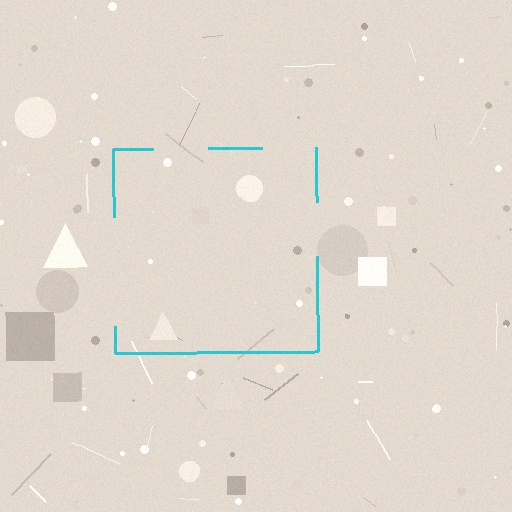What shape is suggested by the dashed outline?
The dashed outline suggests a square.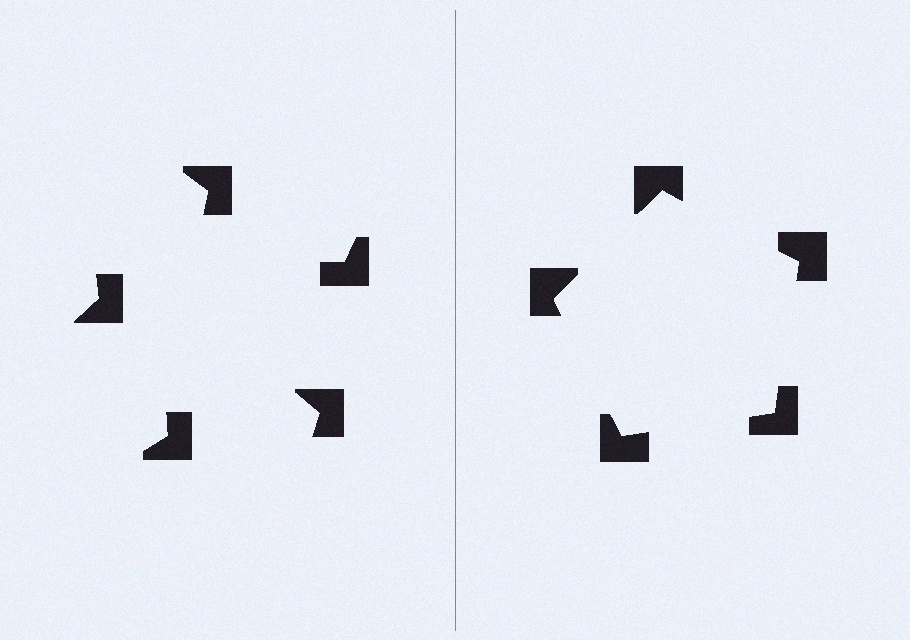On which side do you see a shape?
An illusory pentagon appears on the right side. On the left side the wedge cuts are rotated, so no coherent shape forms.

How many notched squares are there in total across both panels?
10 — 5 on each side.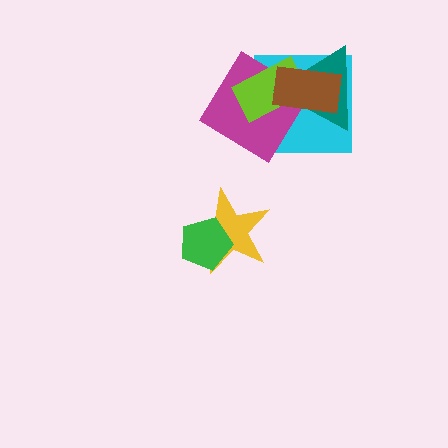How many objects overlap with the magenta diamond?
4 objects overlap with the magenta diamond.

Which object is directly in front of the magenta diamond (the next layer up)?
The lime rectangle is directly in front of the magenta diamond.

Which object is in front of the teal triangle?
The brown rectangle is in front of the teal triangle.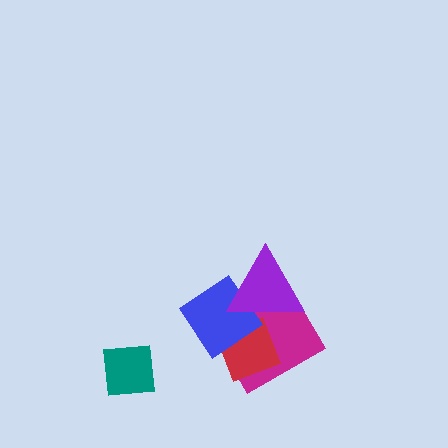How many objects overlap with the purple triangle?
3 objects overlap with the purple triangle.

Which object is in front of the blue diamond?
The purple triangle is in front of the blue diamond.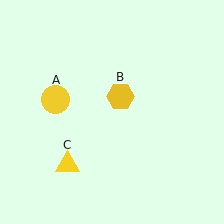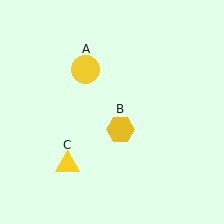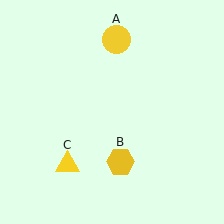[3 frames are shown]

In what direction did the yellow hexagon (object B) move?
The yellow hexagon (object B) moved down.